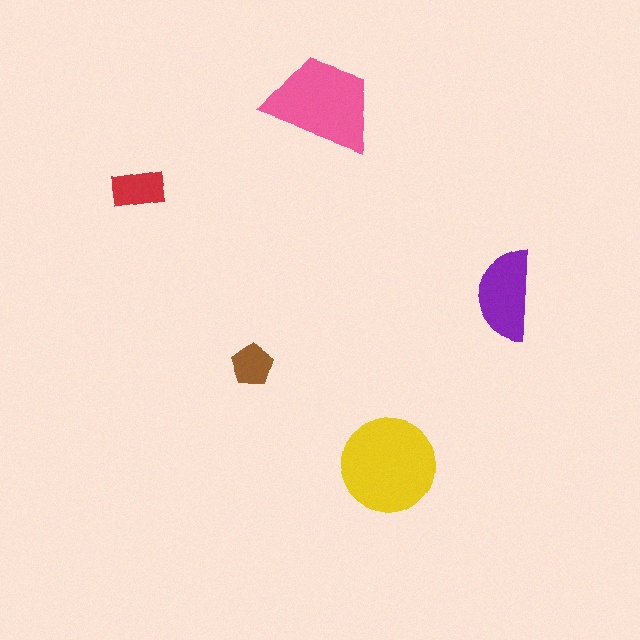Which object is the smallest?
The brown pentagon.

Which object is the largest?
The yellow circle.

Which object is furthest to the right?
The purple semicircle is rightmost.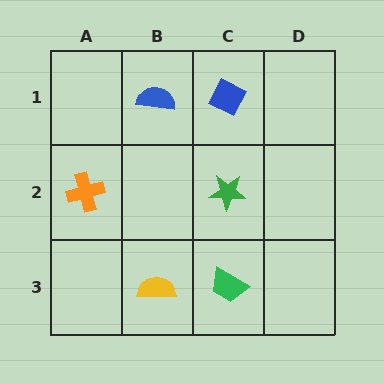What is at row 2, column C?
A green star.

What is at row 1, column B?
A blue semicircle.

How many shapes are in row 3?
2 shapes.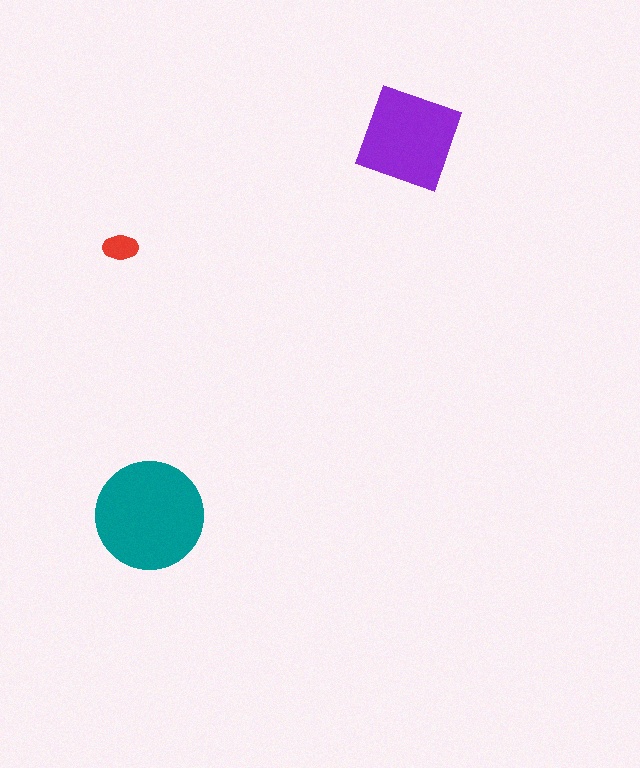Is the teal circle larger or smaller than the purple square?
Larger.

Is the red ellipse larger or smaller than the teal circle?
Smaller.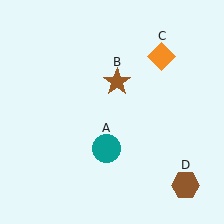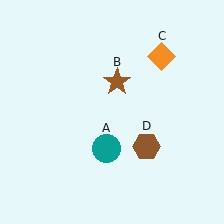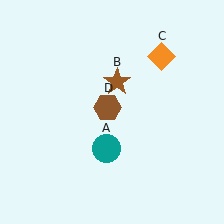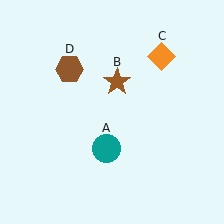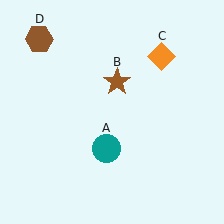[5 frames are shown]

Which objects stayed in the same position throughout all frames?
Teal circle (object A) and brown star (object B) and orange diamond (object C) remained stationary.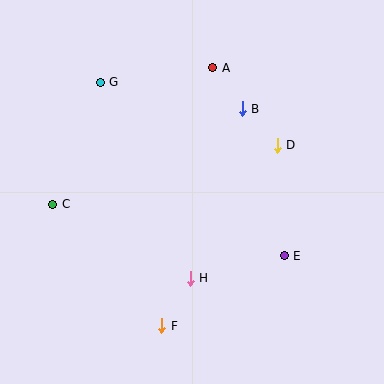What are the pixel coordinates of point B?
Point B is at (242, 109).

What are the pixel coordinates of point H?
Point H is at (190, 278).